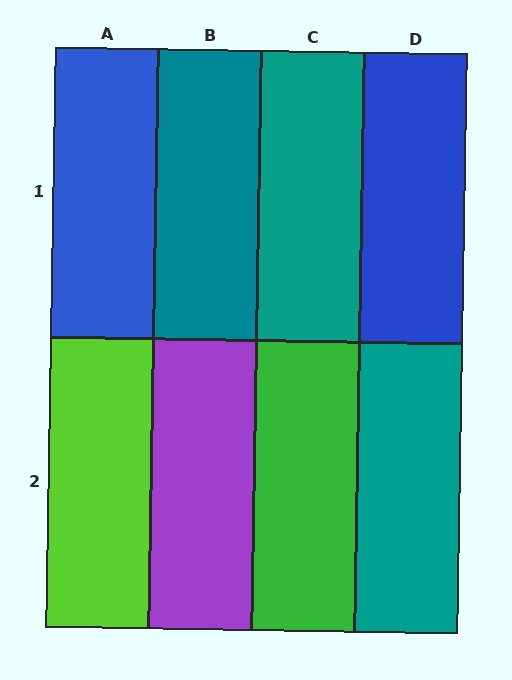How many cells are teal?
3 cells are teal.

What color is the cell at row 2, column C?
Green.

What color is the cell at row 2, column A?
Lime.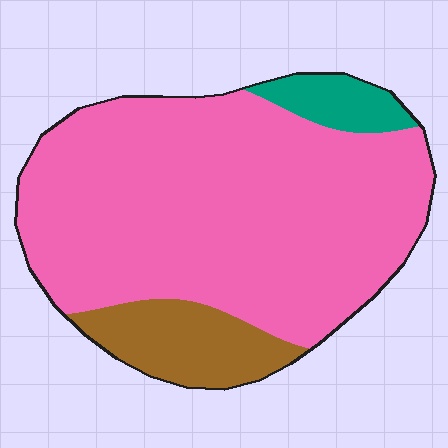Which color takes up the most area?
Pink, at roughly 80%.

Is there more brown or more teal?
Brown.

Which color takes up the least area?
Teal, at roughly 5%.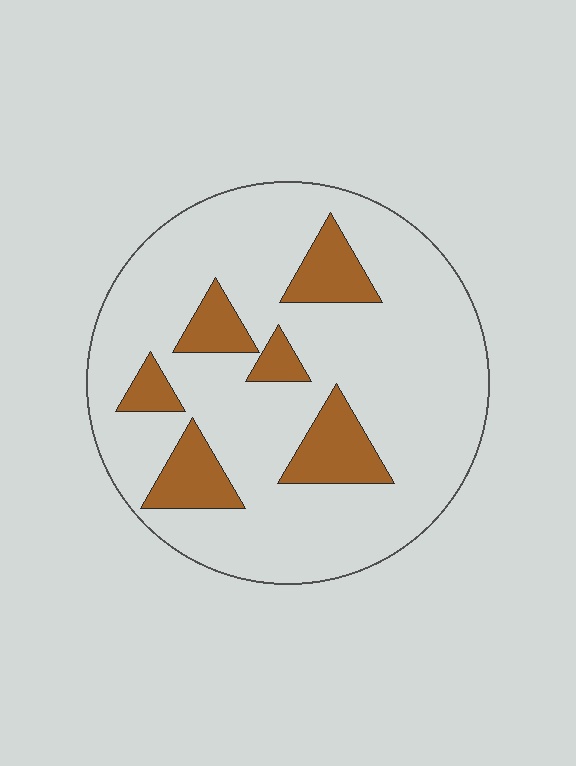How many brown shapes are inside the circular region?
6.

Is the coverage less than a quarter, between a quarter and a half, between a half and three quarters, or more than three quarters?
Less than a quarter.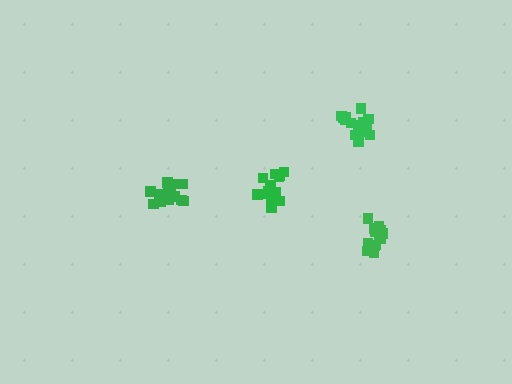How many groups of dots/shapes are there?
There are 4 groups.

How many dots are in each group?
Group 1: 14 dots, Group 2: 15 dots, Group 3: 14 dots, Group 4: 15 dots (58 total).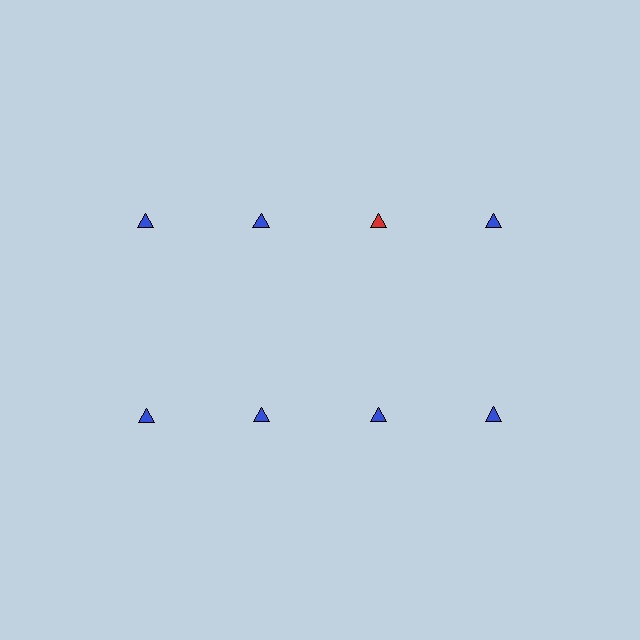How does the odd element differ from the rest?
It has a different color: red instead of blue.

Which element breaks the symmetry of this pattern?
The red triangle in the top row, center column breaks the symmetry. All other shapes are blue triangles.